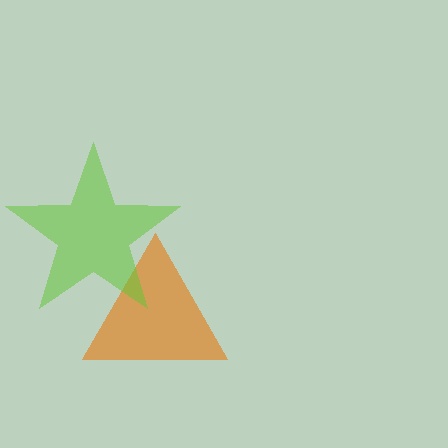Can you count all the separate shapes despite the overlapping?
Yes, there are 2 separate shapes.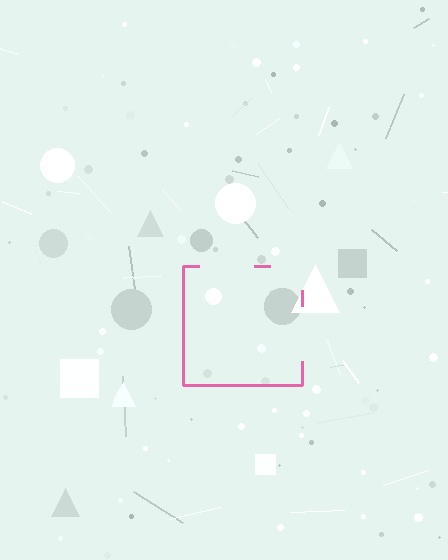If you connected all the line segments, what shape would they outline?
They would outline a square.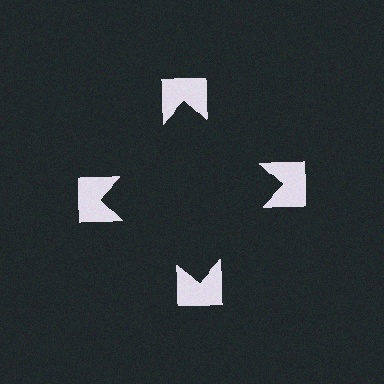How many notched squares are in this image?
There are 4 — one at each vertex of the illusory square.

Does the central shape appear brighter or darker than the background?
It typically appears slightly darker than the background, even though no actual brightness change is drawn.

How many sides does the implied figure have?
4 sides.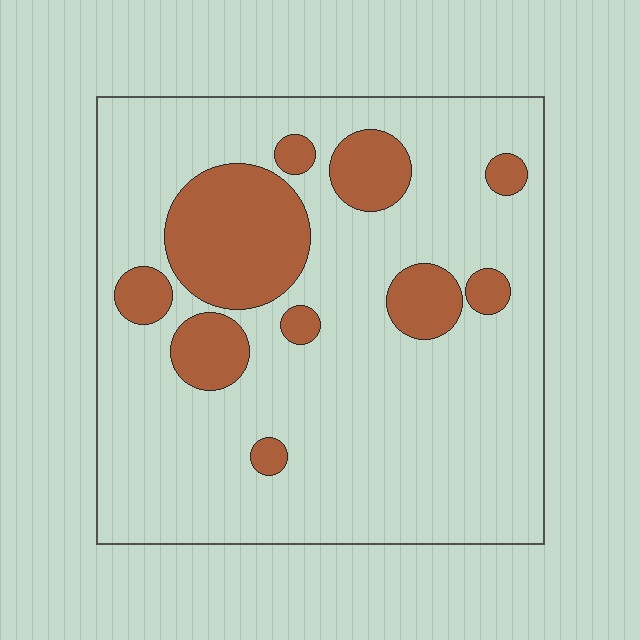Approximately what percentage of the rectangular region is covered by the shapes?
Approximately 20%.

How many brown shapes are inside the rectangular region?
10.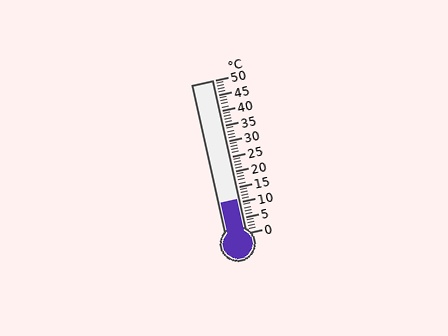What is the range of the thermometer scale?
The thermometer scale ranges from 0°C to 50°C.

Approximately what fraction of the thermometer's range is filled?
The thermometer is filled to approximately 20% of its range.